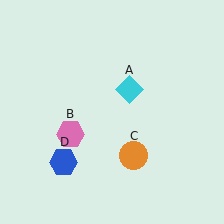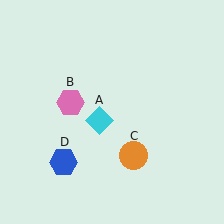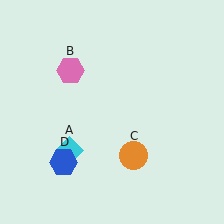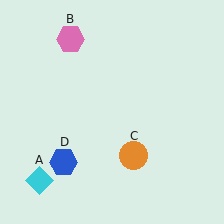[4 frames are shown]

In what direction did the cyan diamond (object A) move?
The cyan diamond (object A) moved down and to the left.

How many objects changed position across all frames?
2 objects changed position: cyan diamond (object A), pink hexagon (object B).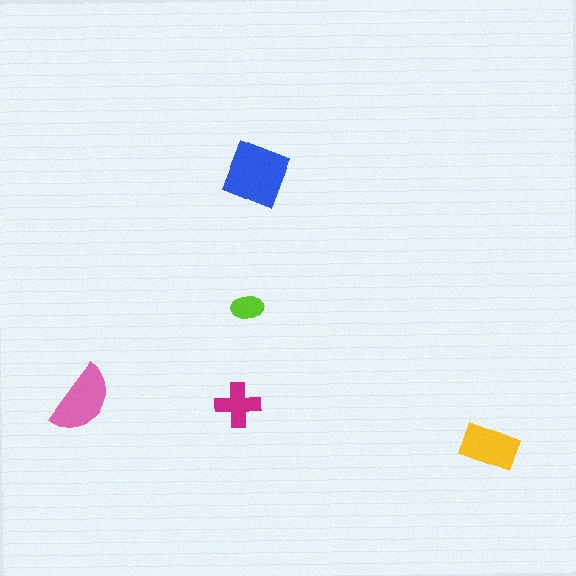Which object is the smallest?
The lime ellipse.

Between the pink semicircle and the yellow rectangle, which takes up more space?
The pink semicircle.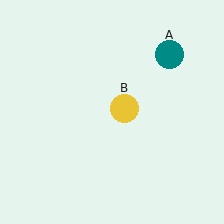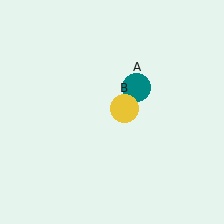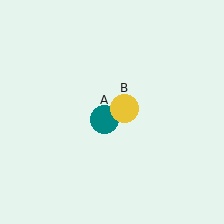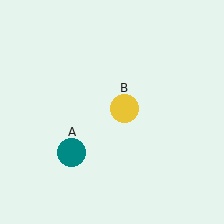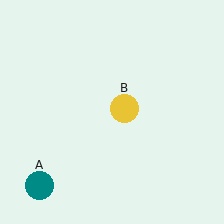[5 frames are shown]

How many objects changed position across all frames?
1 object changed position: teal circle (object A).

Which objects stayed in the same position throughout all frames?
Yellow circle (object B) remained stationary.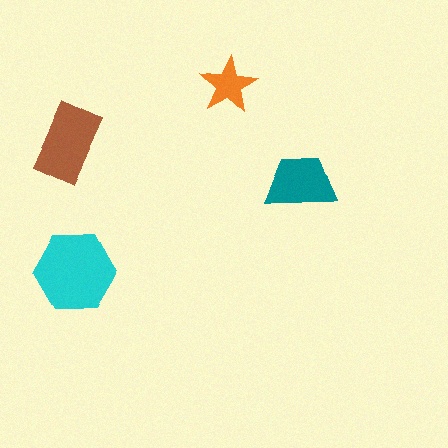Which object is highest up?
The orange star is topmost.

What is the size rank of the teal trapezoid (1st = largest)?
3rd.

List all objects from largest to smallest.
The cyan hexagon, the brown rectangle, the teal trapezoid, the orange star.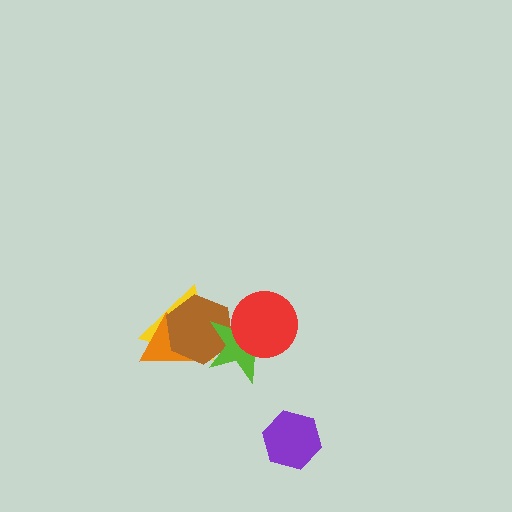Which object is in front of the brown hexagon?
The lime star is in front of the brown hexagon.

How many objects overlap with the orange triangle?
2 objects overlap with the orange triangle.